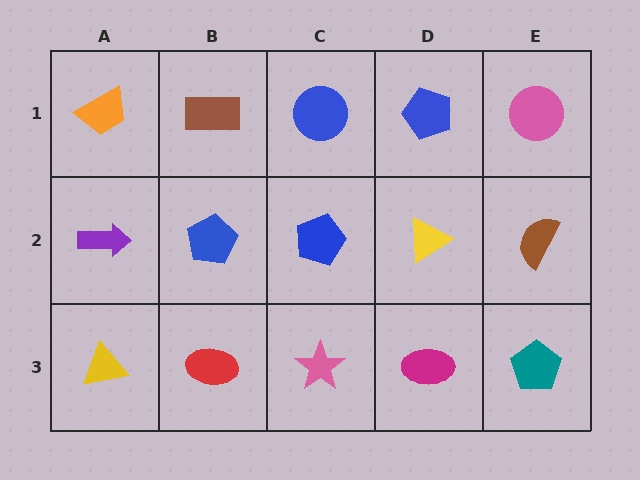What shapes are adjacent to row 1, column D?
A yellow triangle (row 2, column D), a blue circle (row 1, column C), a pink circle (row 1, column E).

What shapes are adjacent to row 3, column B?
A blue pentagon (row 2, column B), a yellow triangle (row 3, column A), a pink star (row 3, column C).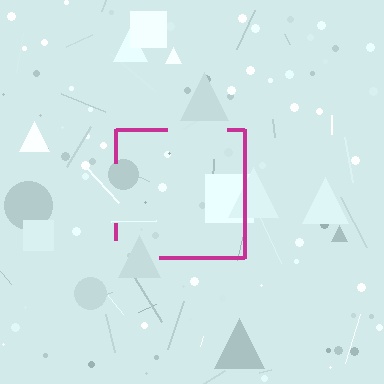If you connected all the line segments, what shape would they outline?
They would outline a square.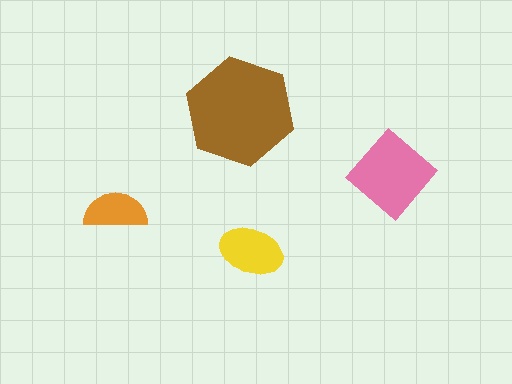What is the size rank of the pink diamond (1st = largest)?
2nd.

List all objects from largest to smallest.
The brown hexagon, the pink diamond, the yellow ellipse, the orange semicircle.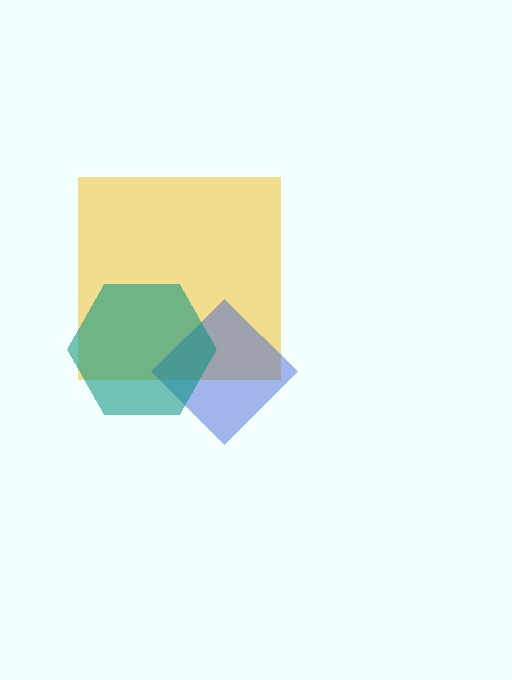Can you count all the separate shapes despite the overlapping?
Yes, there are 3 separate shapes.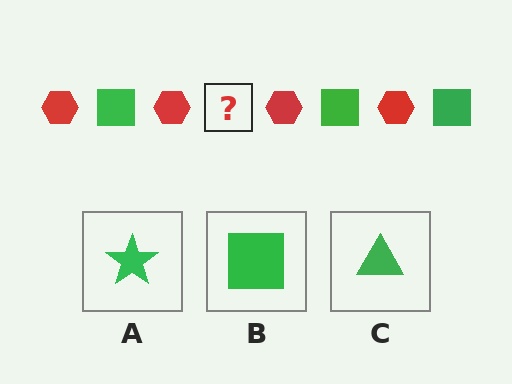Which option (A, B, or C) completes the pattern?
B.